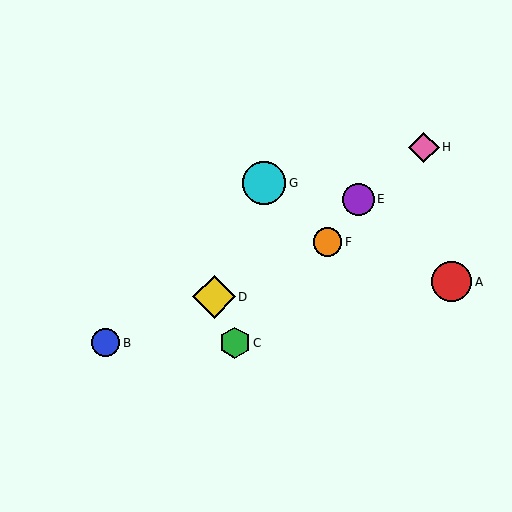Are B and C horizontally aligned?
Yes, both are at y≈343.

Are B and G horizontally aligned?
No, B is at y≈343 and G is at y≈183.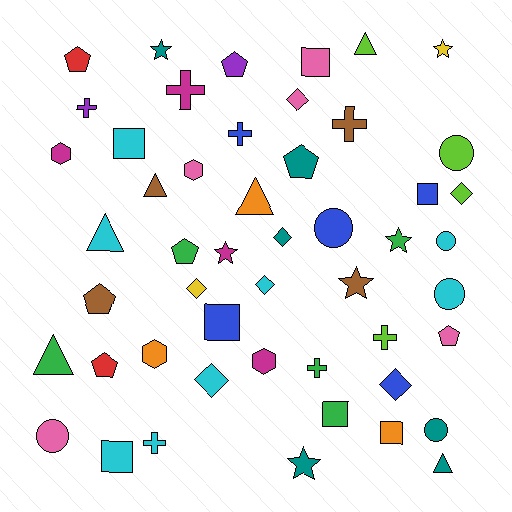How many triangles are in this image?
There are 6 triangles.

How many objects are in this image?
There are 50 objects.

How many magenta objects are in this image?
There are 4 magenta objects.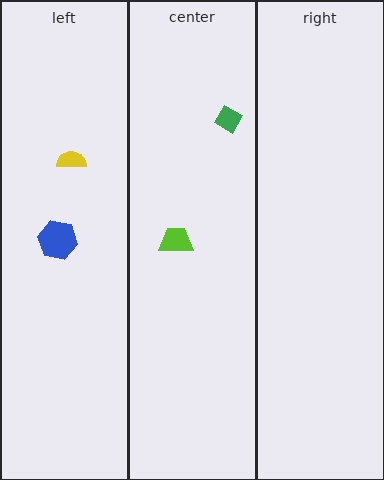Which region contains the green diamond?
The center region.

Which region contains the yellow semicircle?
The left region.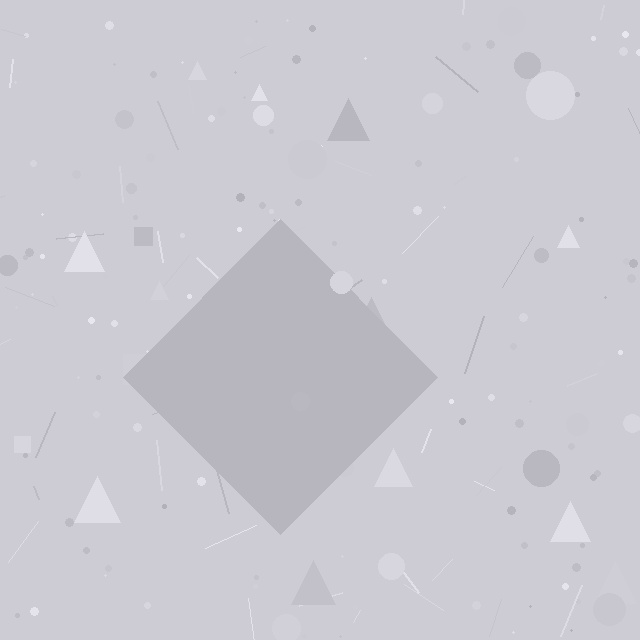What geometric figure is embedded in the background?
A diamond is embedded in the background.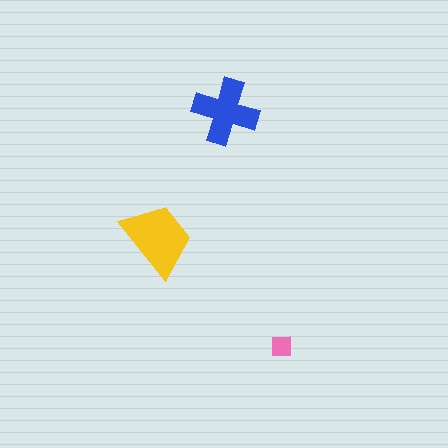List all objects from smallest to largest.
The pink square, the blue cross, the yellow trapezoid.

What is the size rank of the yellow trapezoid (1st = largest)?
1st.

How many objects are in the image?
There are 3 objects in the image.